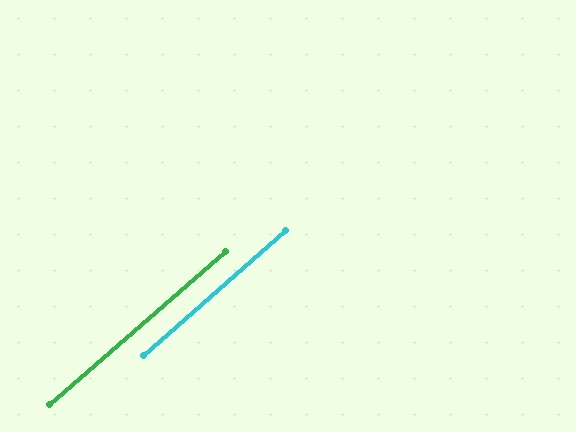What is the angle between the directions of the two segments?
Approximately 0 degrees.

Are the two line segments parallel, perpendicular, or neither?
Parallel — their directions differ by only 0.3°.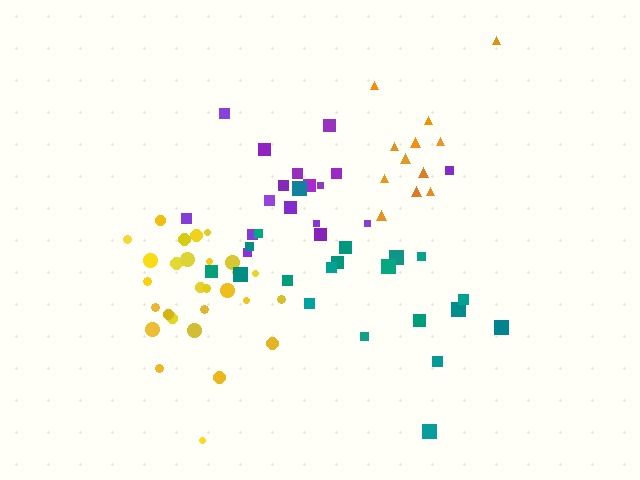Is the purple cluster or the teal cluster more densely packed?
Purple.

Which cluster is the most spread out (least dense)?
Teal.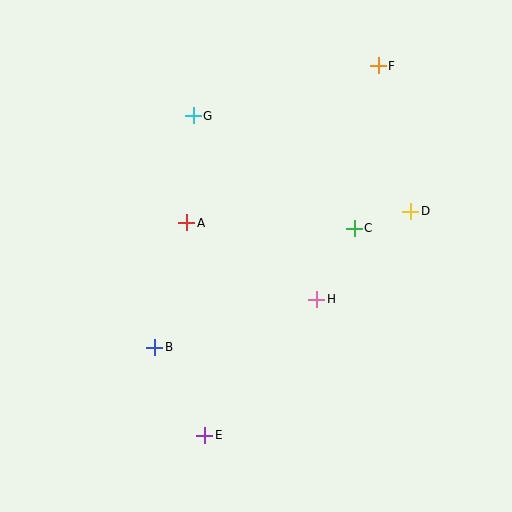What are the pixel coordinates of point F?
Point F is at (378, 66).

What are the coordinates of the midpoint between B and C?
The midpoint between B and C is at (254, 288).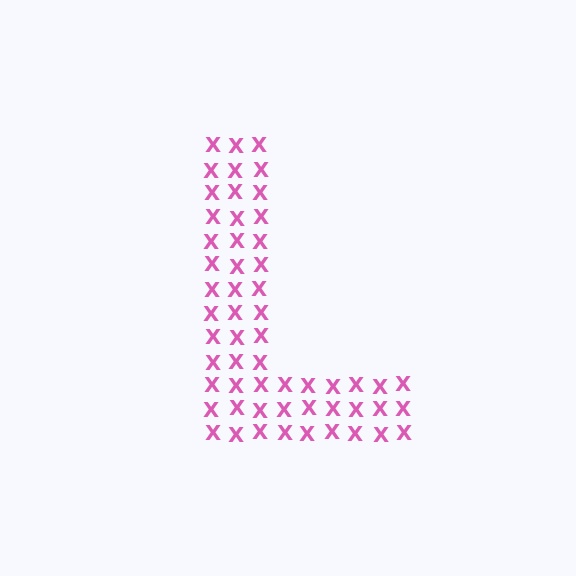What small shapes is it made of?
It is made of small letter X's.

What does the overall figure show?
The overall figure shows the letter L.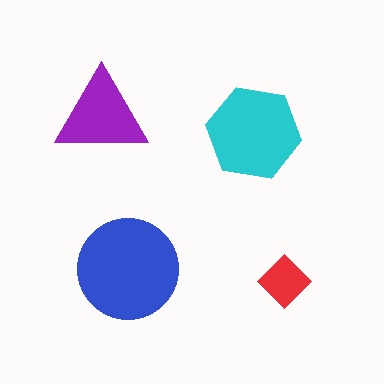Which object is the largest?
The blue circle.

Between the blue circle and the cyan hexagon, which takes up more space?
The blue circle.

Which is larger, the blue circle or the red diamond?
The blue circle.